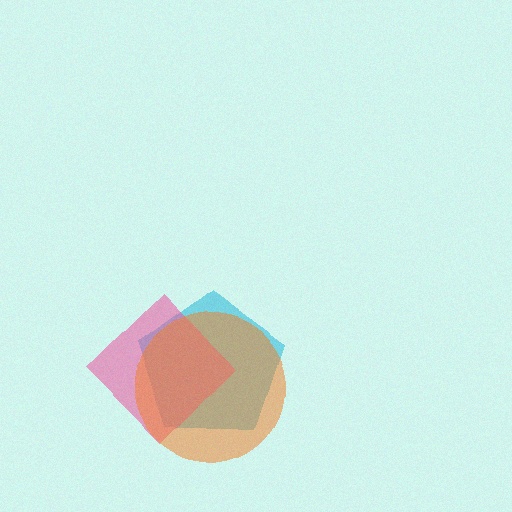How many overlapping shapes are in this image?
There are 3 overlapping shapes in the image.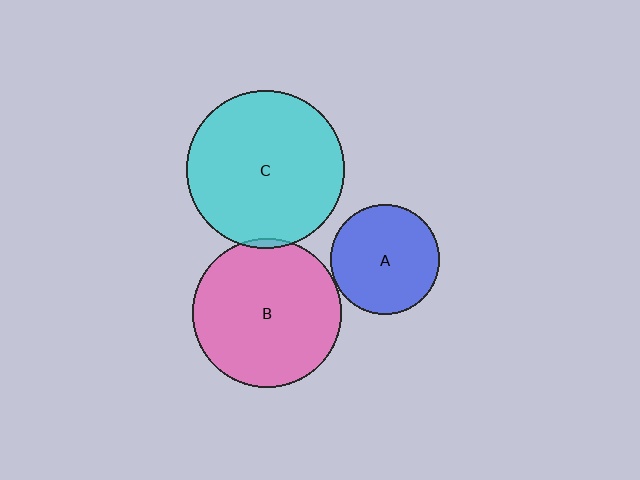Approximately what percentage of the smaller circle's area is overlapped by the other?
Approximately 5%.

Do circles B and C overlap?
Yes.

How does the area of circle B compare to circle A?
Approximately 1.9 times.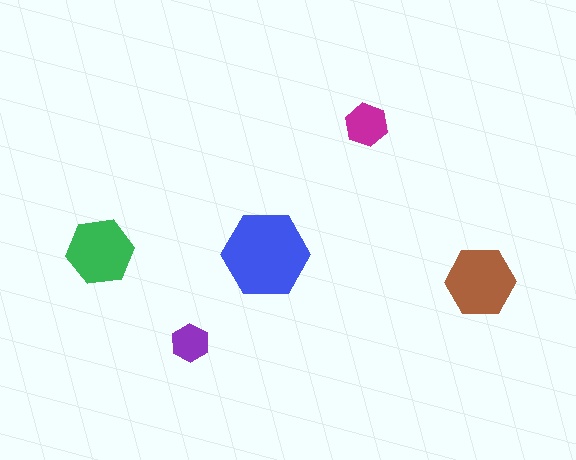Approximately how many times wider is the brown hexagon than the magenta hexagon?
About 1.5 times wider.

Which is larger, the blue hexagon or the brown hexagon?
The blue one.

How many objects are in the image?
There are 5 objects in the image.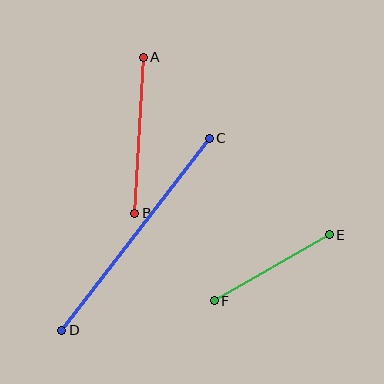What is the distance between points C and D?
The distance is approximately 242 pixels.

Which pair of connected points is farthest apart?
Points C and D are farthest apart.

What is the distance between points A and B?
The distance is approximately 156 pixels.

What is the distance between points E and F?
The distance is approximately 132 pixels.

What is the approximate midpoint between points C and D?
The midpoint is at approximately (136, 234) pixels.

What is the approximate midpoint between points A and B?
The midpoint is at approximately (139, 135) pixels.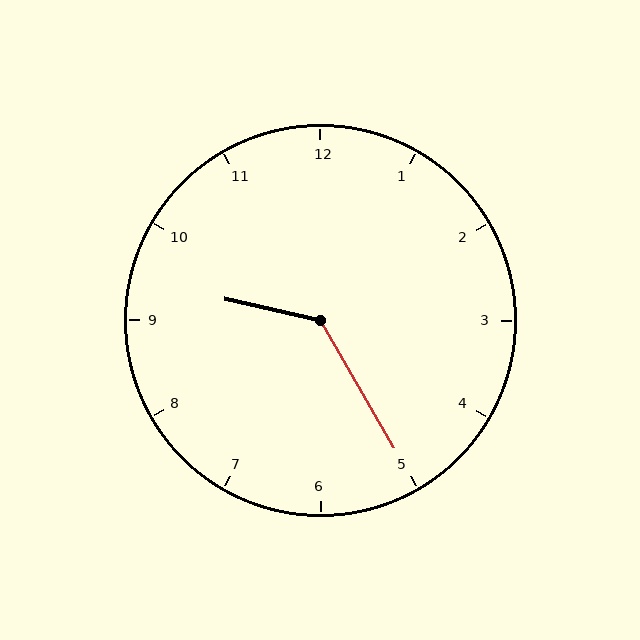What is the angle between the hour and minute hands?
Approximately 132 degrees.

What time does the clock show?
9:25.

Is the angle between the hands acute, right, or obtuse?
It is obtuse.